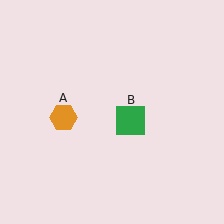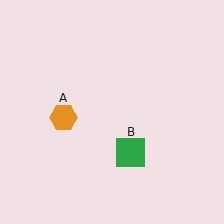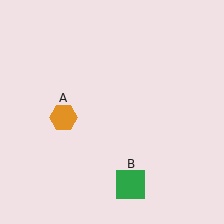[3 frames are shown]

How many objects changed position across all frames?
1 object changed position: green square (object B).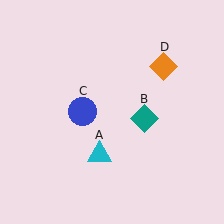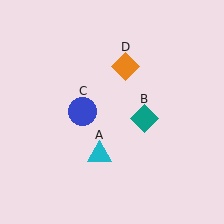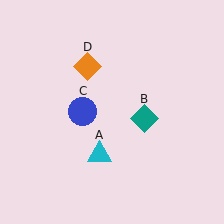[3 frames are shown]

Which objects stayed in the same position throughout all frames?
Cyan triangle (object A) and teal diamond (object B) and blue circle (object C) remained stationary.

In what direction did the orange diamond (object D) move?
The orange diamond (object D) moved left.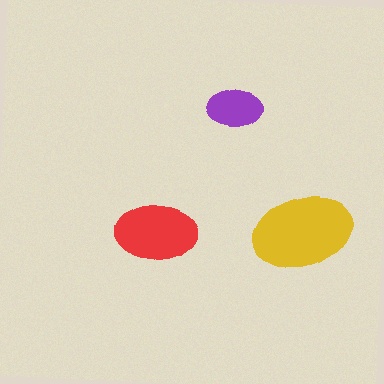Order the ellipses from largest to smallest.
the yellow one, the red one, the purple one.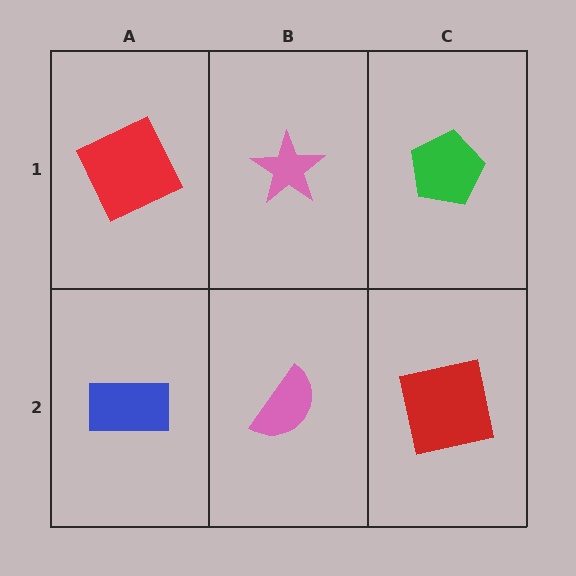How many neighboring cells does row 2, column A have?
2.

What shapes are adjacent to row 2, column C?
A green pentagon (row 1, column C), a pink semicircle (row 2, column B).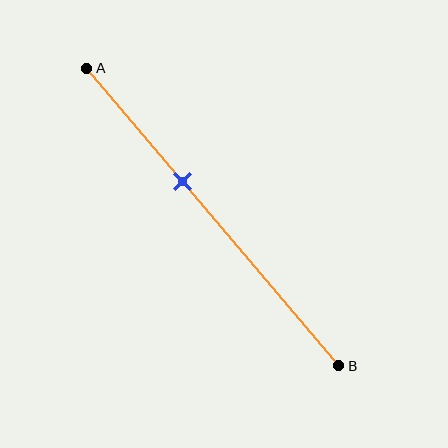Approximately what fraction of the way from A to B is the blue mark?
The blue mark is approximately 40% of the way from A to B.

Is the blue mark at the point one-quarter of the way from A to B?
No, the mark is at about 40% from A, not at the 25% one-quarter point.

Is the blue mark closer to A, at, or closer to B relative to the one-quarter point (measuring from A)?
The blue mark is closer to point B than the one-quarter point of segment AB.